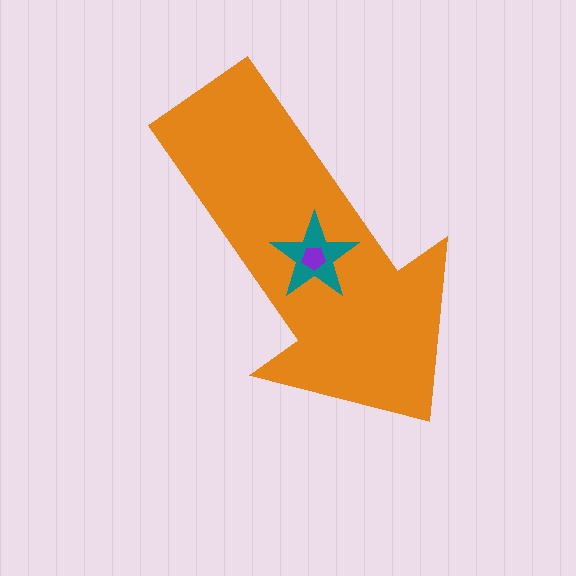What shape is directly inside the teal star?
The purple pentagon.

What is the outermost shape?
The orange arrow.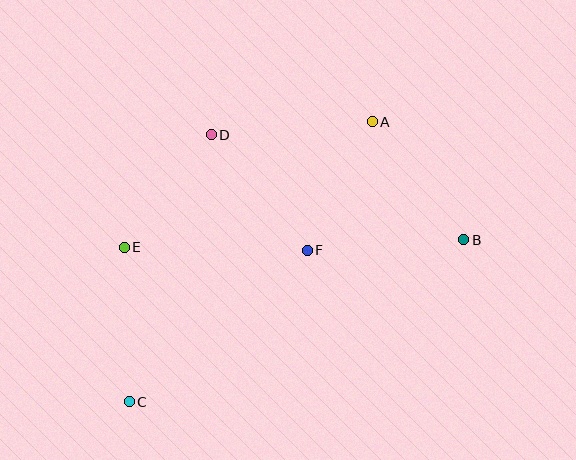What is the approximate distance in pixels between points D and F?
The distance between D and F is approximately 150 pixels.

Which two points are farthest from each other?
Points B and C are farthest from each other.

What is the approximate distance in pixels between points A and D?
The distance between A and D is approximately 162 pixels.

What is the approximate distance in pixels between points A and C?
The distance between A and C is approximately 371 pixels.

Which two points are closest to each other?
Points D and E are closest to each other.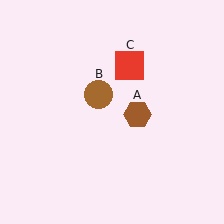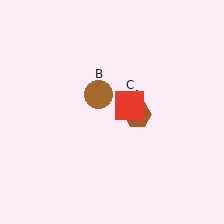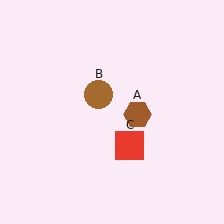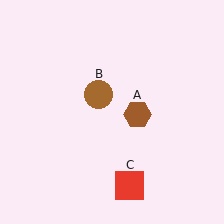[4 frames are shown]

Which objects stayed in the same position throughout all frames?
Brown hexagon (object A) and brown circle (object B) remained stationary.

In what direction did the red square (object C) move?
The red square (object C) moved down.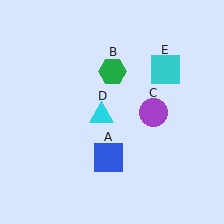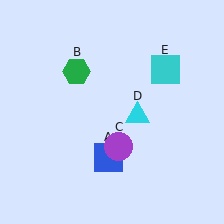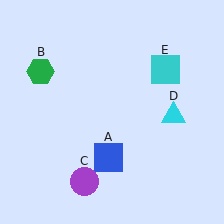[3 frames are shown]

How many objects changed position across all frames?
3 objects changed position: green hexagon (object B), purple circle (object C), cyan triangle (object D).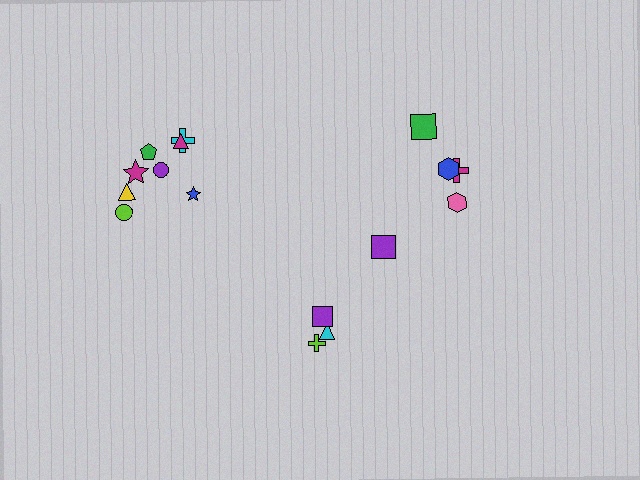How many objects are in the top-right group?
There are 6 objects.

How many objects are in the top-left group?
There are 8 objects.